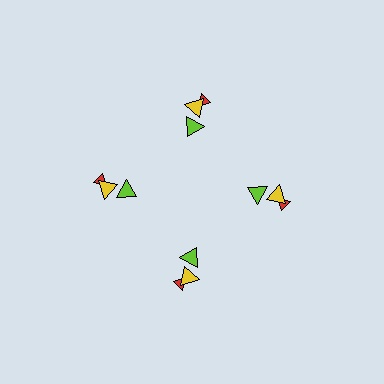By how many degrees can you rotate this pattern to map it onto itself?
The pattern maps onto itself every 90 degrees of rotation.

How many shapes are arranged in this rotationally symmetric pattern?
There are 12 shapes, arranged in 4 groups of 3.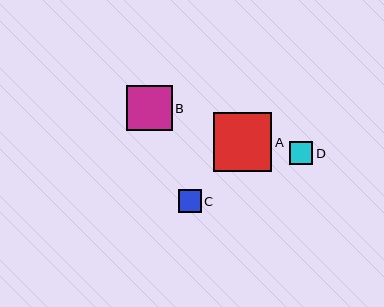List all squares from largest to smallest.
From largest to smallest: A, B, D, C.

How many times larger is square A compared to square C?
Square A is approximately 2.6 times the size of square C.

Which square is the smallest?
Square C is the smallest with a size of approximately 23 pixels.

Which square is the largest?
Square A is the largest with a size of approximately 59 pixels.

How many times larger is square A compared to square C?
Square A is approximately 2.6 times the size of square C.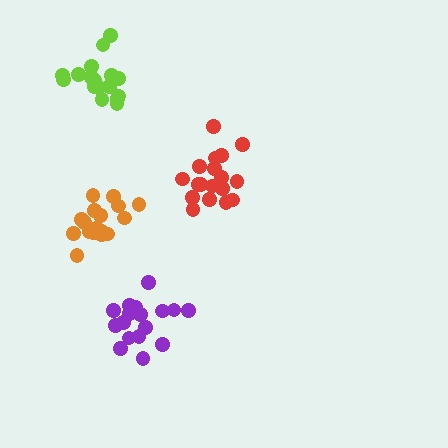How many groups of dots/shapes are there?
There are 4 groups.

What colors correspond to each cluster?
The clusters are colored: red, lime, orange, purple.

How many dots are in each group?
Group 1: 18 dots, Group 2: 18 dots, Group 3: 18 dots, Group 4: 17 dots (71 total).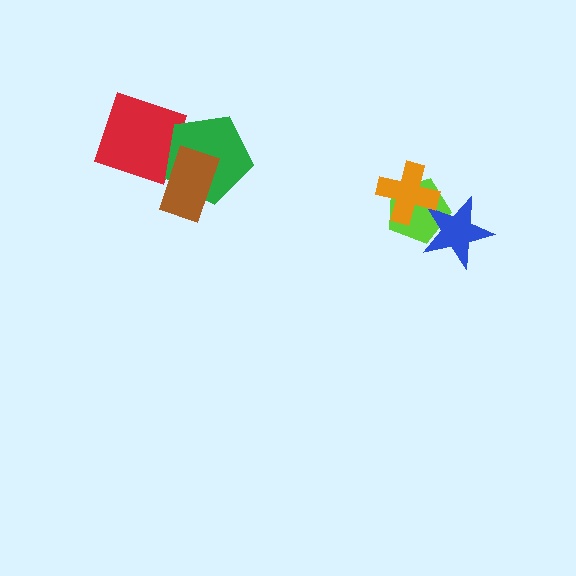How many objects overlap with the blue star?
2 objects overlap with the blue star.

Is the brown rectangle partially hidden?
No, no other shape covers it.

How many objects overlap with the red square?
1 object overlaps with the red square.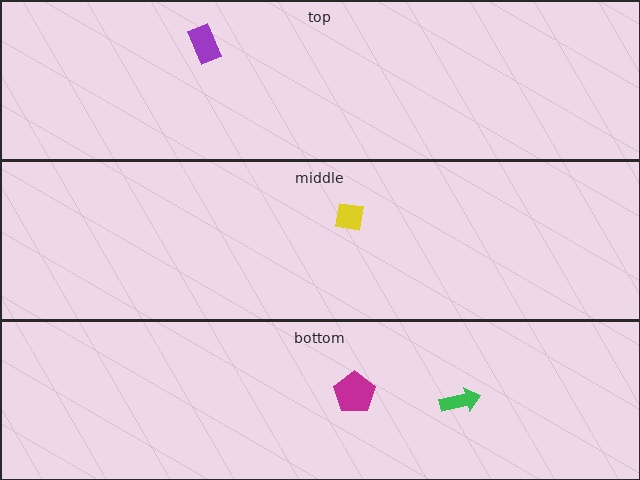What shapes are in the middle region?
The yellow square.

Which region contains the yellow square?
The middle region.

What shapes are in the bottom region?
The green arrow, the magenta pentagon.